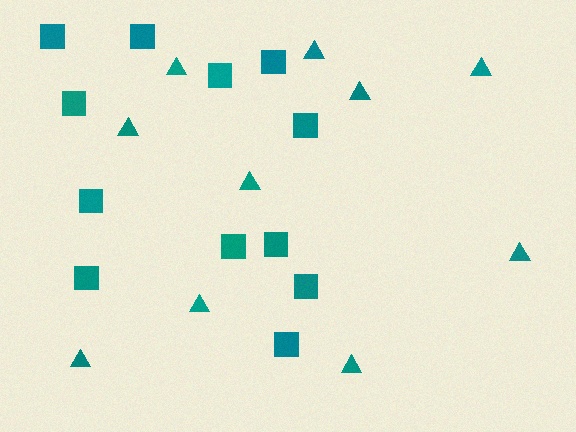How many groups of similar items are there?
There are 2 groups: one group of squares (12) and one group of triangles (10).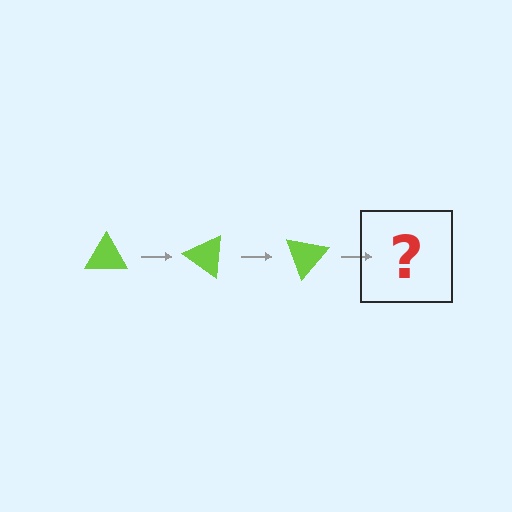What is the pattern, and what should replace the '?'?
The pattern is that the triangle rotates 35 degrees each step. The '?' should be a lime triangle rotated 105 degrees.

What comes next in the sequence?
The next element should be a lime triangle rotated 105 degrees.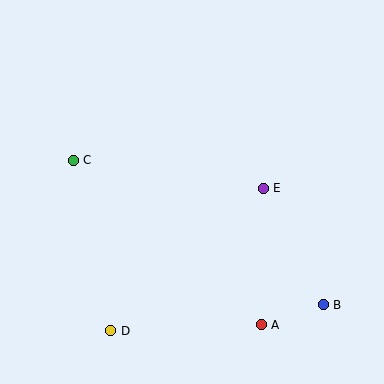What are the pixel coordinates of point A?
Point A is at (261, 325).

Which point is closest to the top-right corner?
Point E is closest to the top-right corner.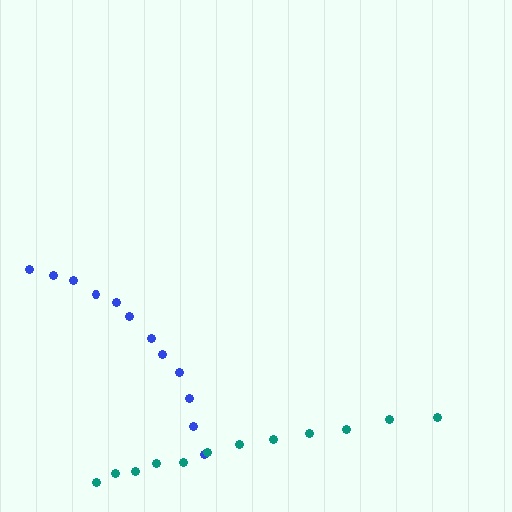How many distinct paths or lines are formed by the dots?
There are 2 distinct paths.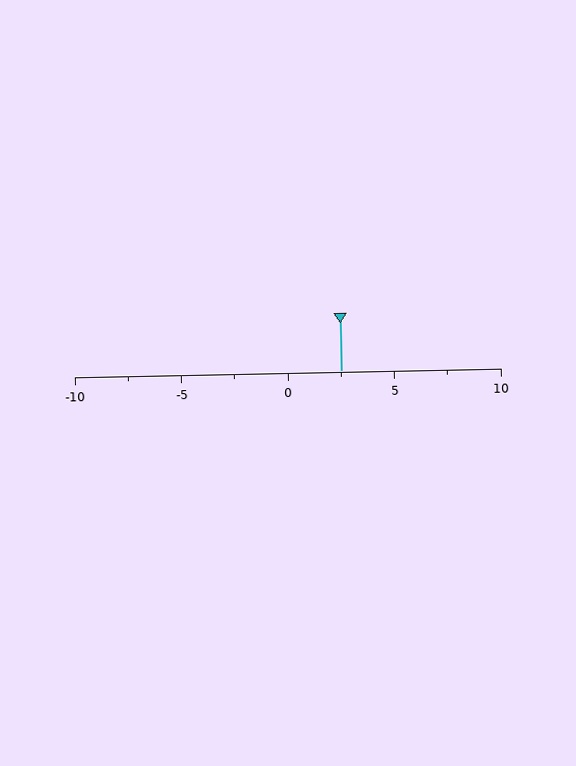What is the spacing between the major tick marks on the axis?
The major ticks are spaced 5 apart.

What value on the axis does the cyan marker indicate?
The marker indicates approximately 2.5.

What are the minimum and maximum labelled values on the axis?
The axis runs from -10 to 10.